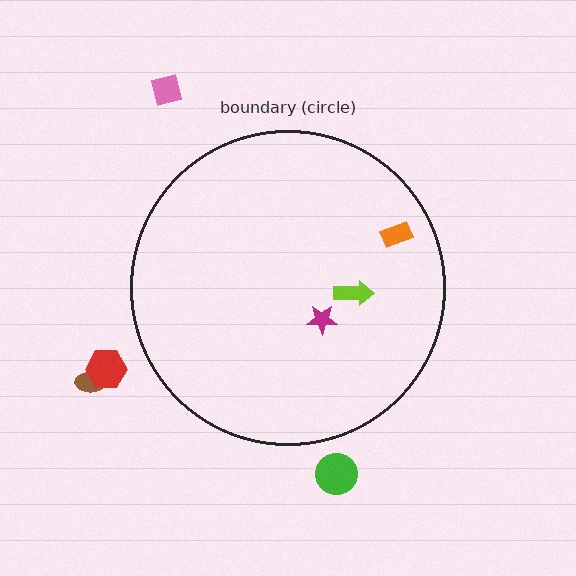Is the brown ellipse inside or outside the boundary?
Outside.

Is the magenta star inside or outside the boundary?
Inside.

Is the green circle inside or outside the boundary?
Outside.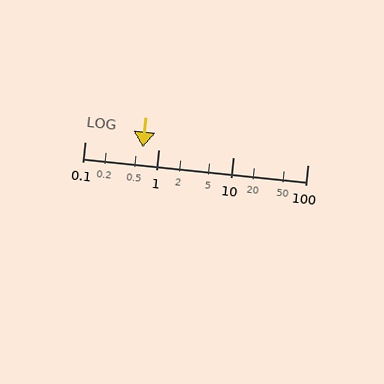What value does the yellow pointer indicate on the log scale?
The pointer indicates approximately 0.61.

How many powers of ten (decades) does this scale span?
The scale spans 3 decades, from 0.1 to 100.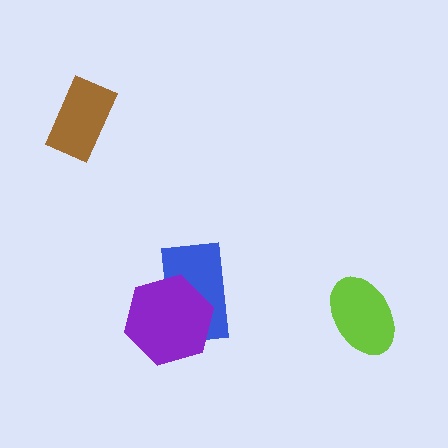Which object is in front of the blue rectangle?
The purple hexagon is in front of the blue rectangle.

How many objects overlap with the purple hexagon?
1 object overlaps with the purple hexagon.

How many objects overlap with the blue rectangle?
1 object overlaps with the blue rectangle.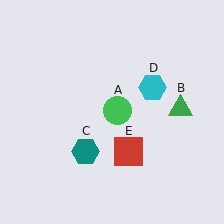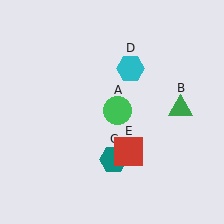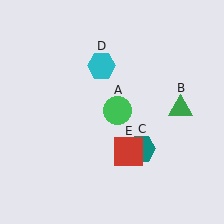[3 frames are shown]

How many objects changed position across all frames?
2 objects changed position: teal hexagon (object C), cyan hexagon (object D).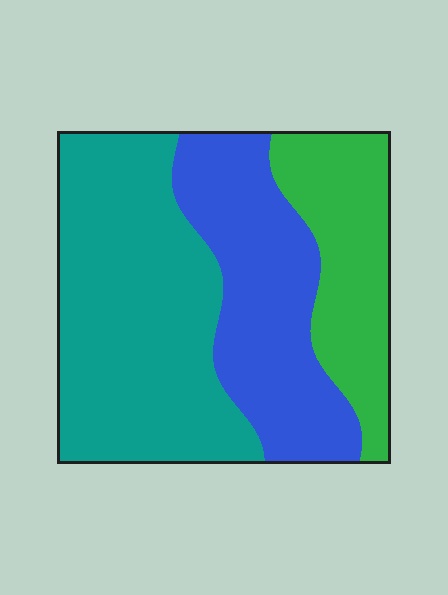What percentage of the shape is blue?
Blue takes up about one third (1/3) of the shape.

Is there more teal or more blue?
Teal.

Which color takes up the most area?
Teal, at roughly 45%.